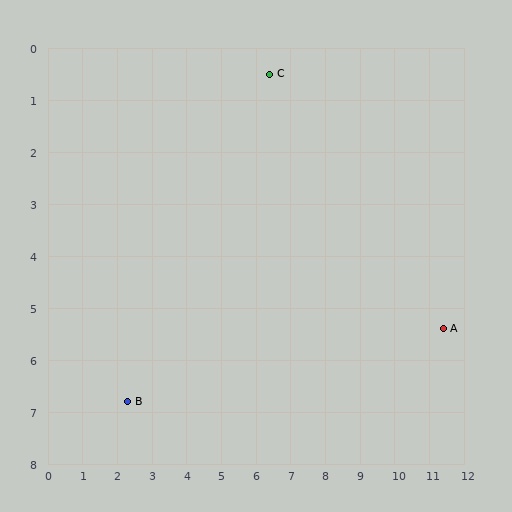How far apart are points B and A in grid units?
Points B and A are about 9.2 grid units apart.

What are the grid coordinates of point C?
Point C is at approximately (6.4, 0.5).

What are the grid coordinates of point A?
Point A is at approximately (11.4, 5.4).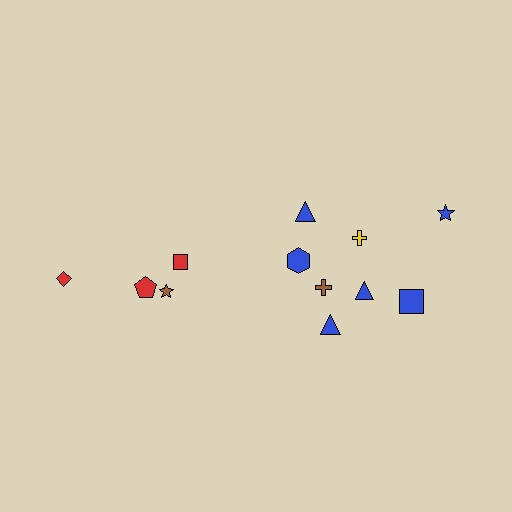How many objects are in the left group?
There are 4 objects.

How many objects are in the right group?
There are 8 objects.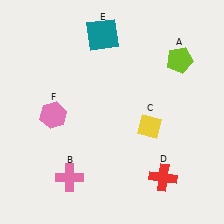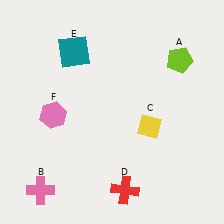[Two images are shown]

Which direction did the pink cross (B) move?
The pink cross (B) moved left.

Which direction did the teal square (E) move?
The teal square (E) moved left.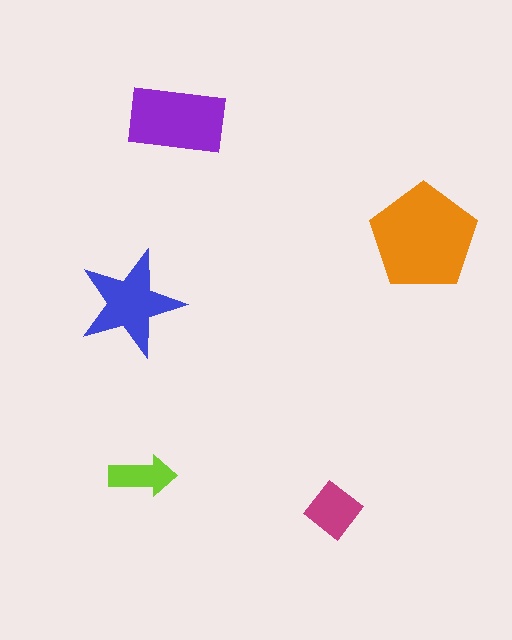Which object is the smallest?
The lime arrow.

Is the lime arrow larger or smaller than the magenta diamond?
Smaller.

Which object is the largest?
The orange pentagon.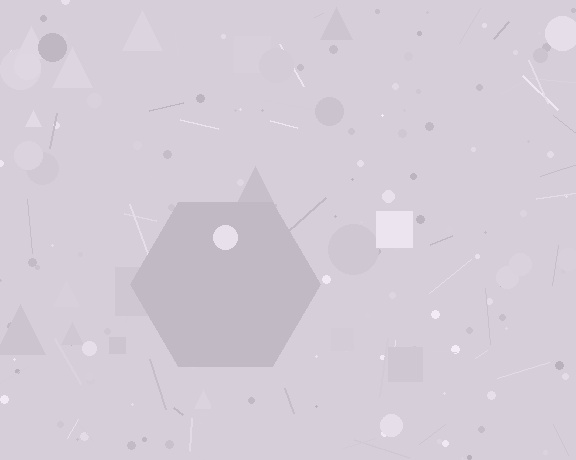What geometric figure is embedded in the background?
A hexagon is embedded in the background.